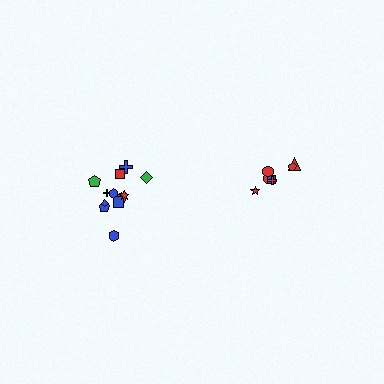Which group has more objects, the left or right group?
The left group.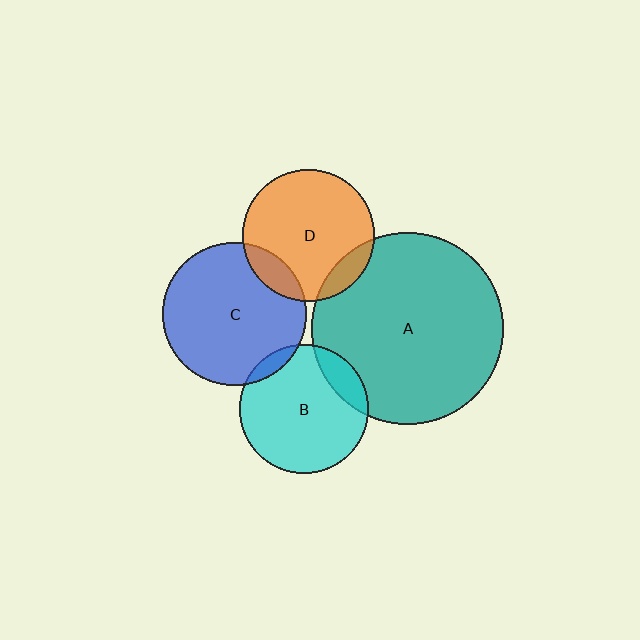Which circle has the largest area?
Circle A (teal).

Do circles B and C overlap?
Yes.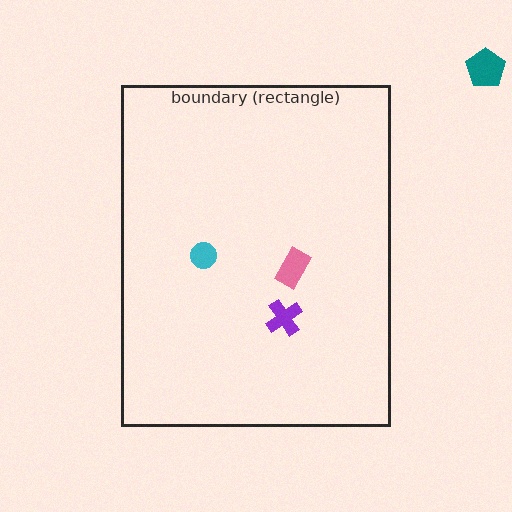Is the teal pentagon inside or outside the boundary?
Outside.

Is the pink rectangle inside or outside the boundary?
Inside.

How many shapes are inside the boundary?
3 inside, 1 outside.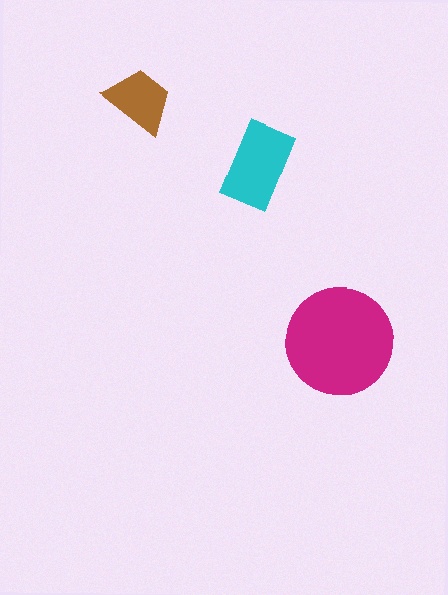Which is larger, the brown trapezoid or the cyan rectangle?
The cyan rectangle.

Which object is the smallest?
The brown trapezoid.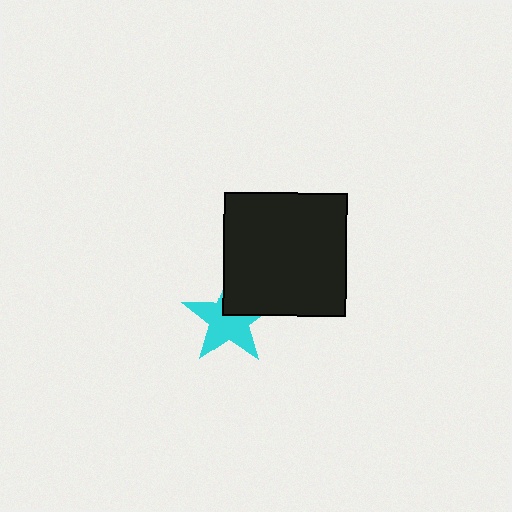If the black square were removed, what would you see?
You would see the complete cyan star.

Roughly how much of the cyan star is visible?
Most of it is visible (roughly 68%).